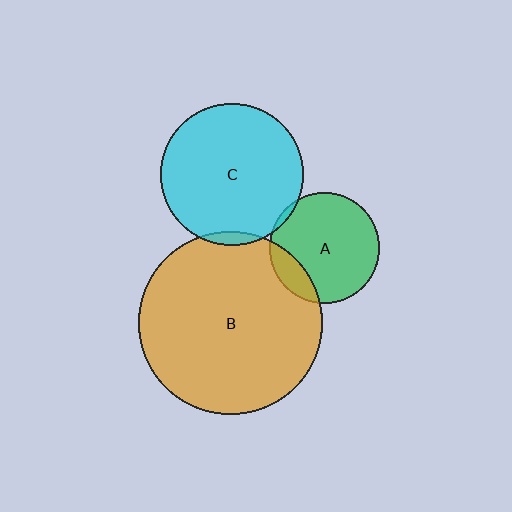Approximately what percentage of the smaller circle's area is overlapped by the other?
Approximately 5%.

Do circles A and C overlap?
Yes.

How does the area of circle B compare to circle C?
Approximately 1.7 times.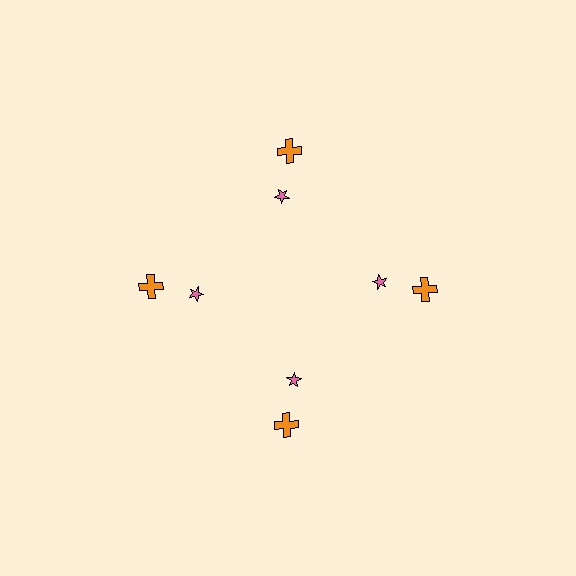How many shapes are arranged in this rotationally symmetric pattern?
There are 8 shapes, arranged in 4 groups of 2.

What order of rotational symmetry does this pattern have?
This pattern has 4-fold rotational symmetry.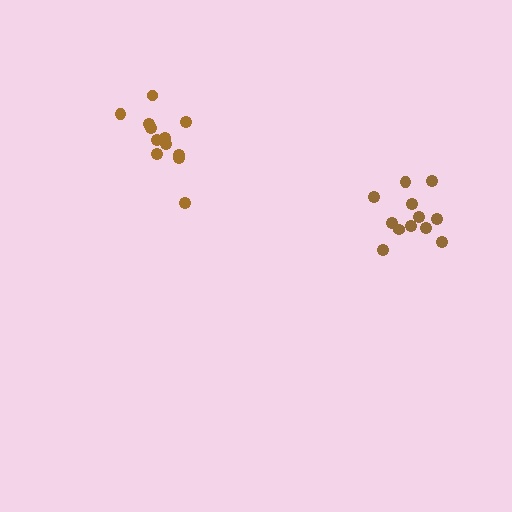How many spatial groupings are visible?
There are 2 spatial groupings.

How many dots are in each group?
Group 1: 12 dots, Group 2: 12 dots (24 total).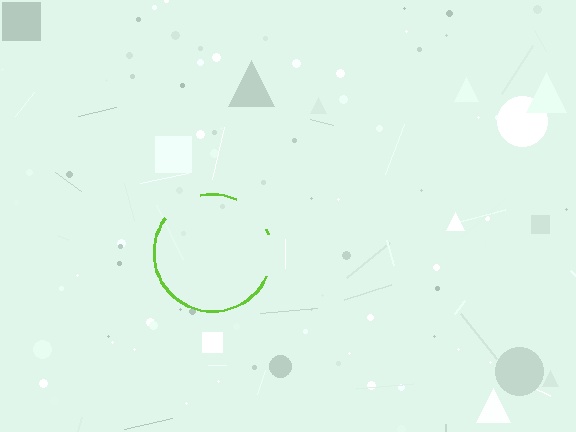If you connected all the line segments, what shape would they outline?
They would outline a circle.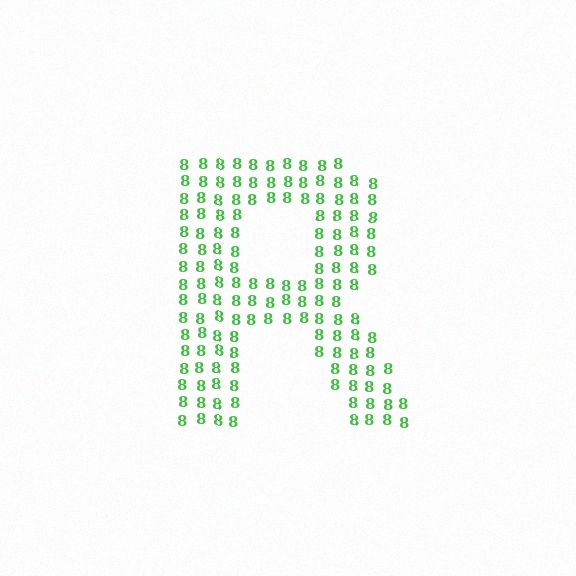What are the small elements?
The small elements are digit 8's.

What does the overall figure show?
The overall figure shows the letter R.